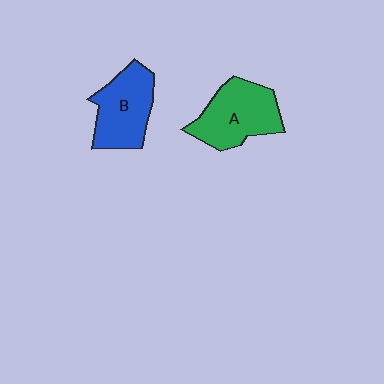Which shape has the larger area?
Shape A (green).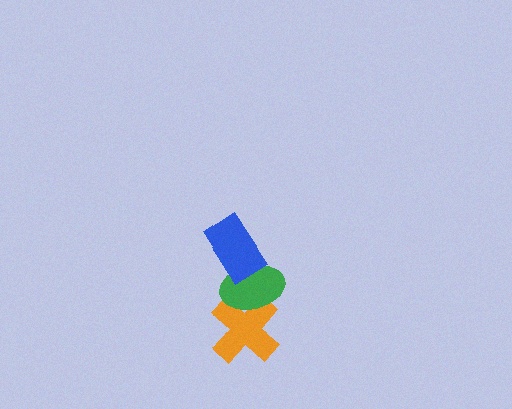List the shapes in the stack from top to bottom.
From top to bottom: the blue rectangle, the green ellipse, the orange cross.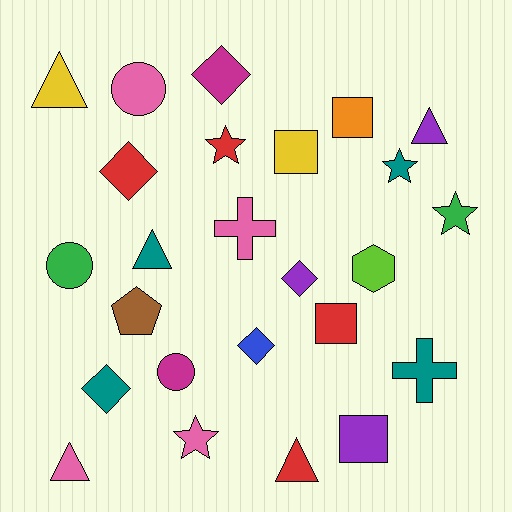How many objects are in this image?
There are 25 objects.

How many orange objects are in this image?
There is 1 orange object.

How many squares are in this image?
There are 4 squares.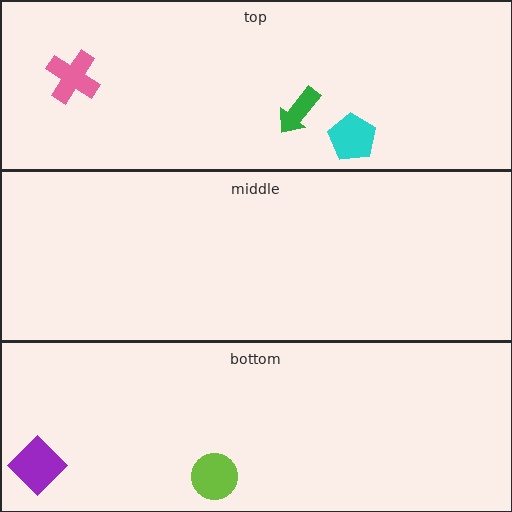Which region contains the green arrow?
The top region.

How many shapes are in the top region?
3.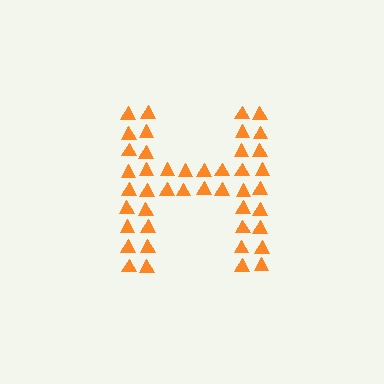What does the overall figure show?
The overall figure shows the letter H.